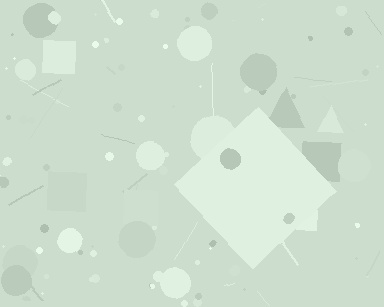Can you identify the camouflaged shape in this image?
The camouflaged shape is a diamond.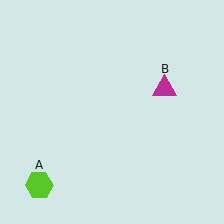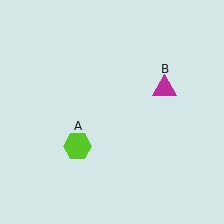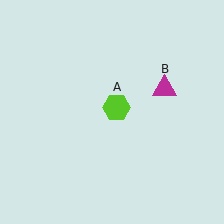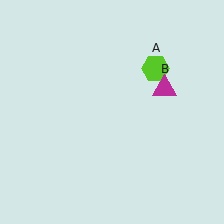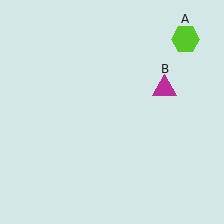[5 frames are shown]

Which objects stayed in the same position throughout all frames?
Magenta triangle (object B) remained stationary.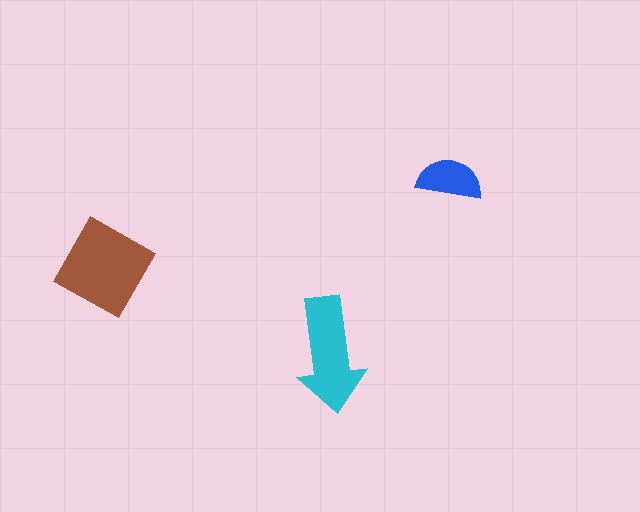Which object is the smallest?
The blue semicircle.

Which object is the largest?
The brown square.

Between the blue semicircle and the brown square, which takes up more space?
The brown square.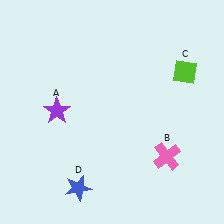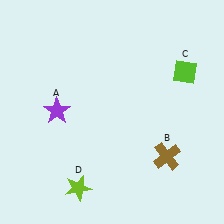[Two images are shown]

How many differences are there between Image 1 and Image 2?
There are 2 differences between the two images.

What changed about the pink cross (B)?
In Image 1, B is pink. In Image 2, it changed to brown.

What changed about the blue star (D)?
In Image 1, D is blue. In Image 2, it changed to lime.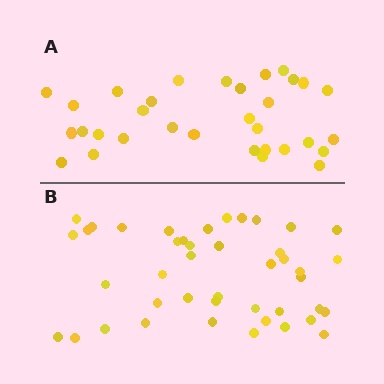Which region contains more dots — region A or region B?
Region B (the bottom region) has more dots.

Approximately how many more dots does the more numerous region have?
Region B has roughly 12 or so more dots than region A.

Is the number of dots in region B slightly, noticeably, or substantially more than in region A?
Region B has noticeably more, but not dramatically so. The ratio is roughly 1.3 to 1.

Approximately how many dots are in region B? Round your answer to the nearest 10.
About 40 dots. (The exact count is 43, which rounds to 40.)